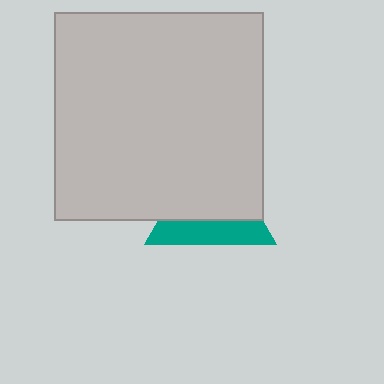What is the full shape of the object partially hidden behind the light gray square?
The partially hidden object is a teal triangle.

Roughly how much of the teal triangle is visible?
A small part of it is visible (roughly 37%).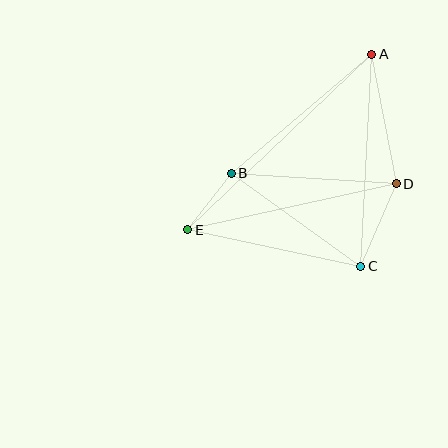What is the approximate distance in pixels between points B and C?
The distance between B and C is approximately 160 pixels.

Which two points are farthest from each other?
Points A and E are farthest from each other.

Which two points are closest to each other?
Points B and E are closest to each other.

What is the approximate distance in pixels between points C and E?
The distance between C and E is approximately 177 pixels.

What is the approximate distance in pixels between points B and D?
The distance between B and D is approximately 166 pixels.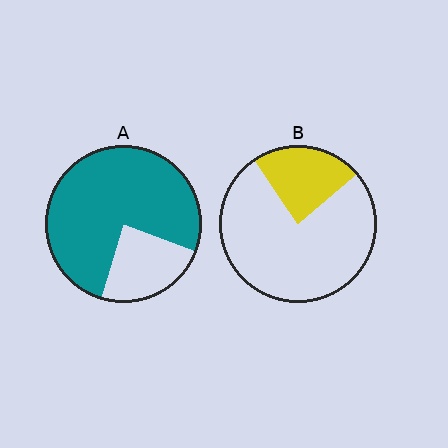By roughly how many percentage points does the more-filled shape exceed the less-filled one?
By roughly 55 percentage points (A over B).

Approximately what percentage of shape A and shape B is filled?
A is approximately 75% and B is approximately 25%.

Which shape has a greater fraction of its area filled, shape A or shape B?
Shape A.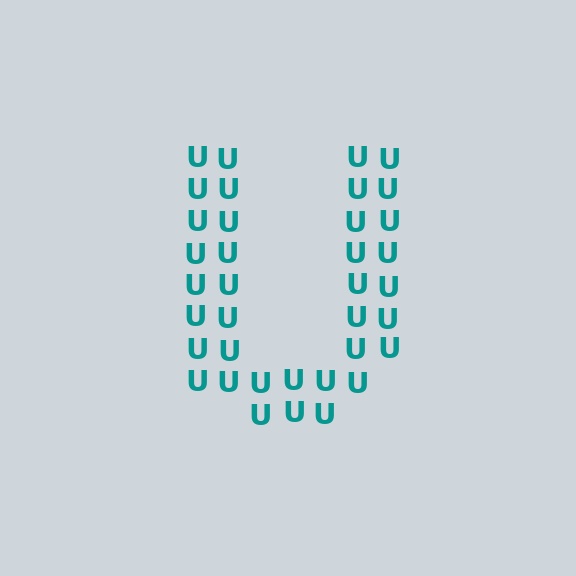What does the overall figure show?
The overall figure shows the letter U.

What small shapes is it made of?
It is made of small letter U's.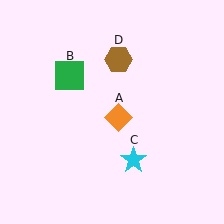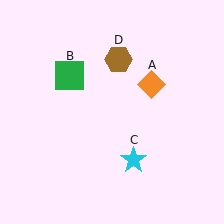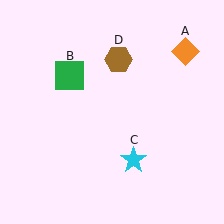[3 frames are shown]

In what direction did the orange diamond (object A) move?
The orange diamond (object A) moved up and to the right.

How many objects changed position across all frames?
1 object changed position: orange diamond (object A).